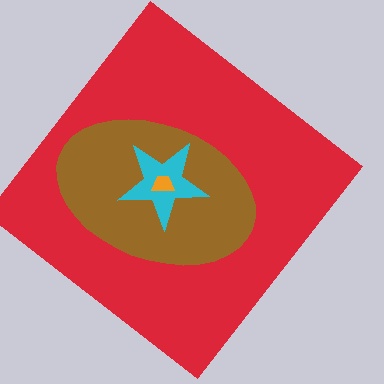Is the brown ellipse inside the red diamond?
Yes.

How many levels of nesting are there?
4.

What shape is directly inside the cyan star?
The orange trapezoid.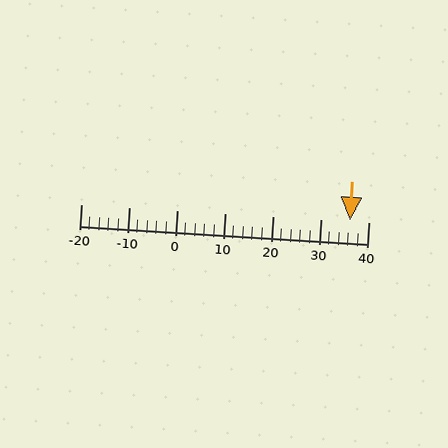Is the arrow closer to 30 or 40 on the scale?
The arrow is closer to 40.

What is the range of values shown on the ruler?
The ruler shows values from -20 to 40.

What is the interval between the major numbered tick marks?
The major tick marks are spaced 10 units apart.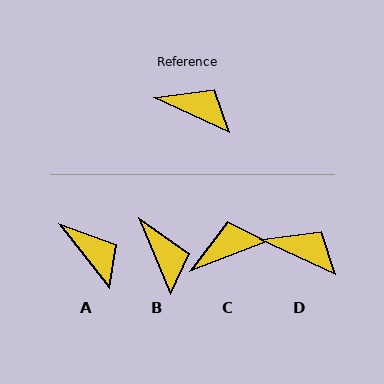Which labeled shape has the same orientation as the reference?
D.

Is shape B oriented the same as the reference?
No, it is off by about 43 degrees.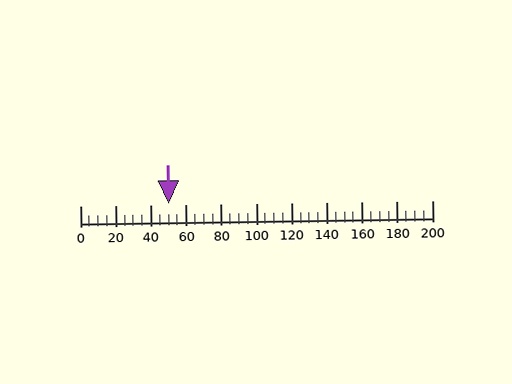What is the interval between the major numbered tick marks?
The major tick marks are spaced 20 units apart.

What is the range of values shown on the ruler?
The ruler shows values from 0 to 200.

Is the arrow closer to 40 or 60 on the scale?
The arrow is closer to 60.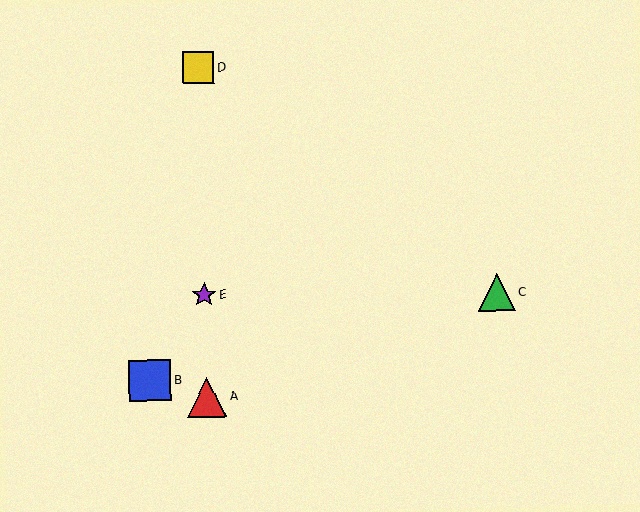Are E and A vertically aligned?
Yes, both are at x≈204.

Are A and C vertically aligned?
No, A is at x≈207 and C is at x≈497.